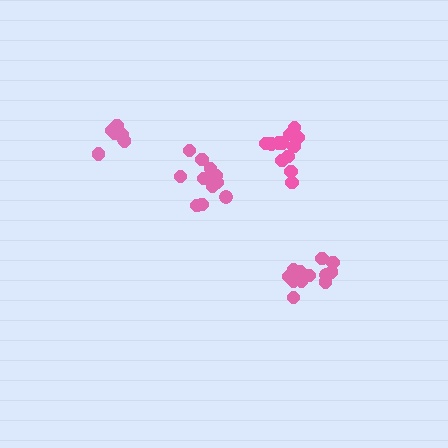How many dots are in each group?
Group 1: 12 dots, Group 2: 13 dots, Group 3: 12 dots, Group 4: 7 dots (44 total).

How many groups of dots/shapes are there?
There are 4 groups.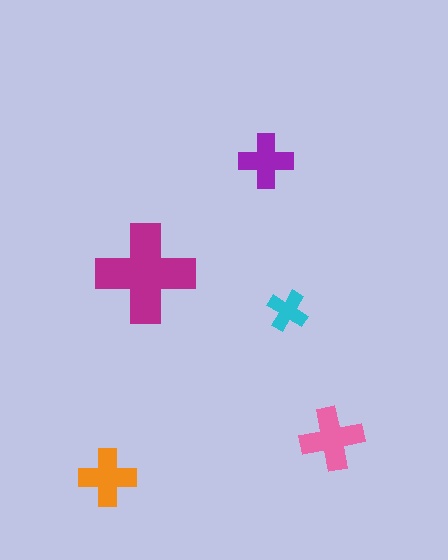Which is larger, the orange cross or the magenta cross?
The magenta one.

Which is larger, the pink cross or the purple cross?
The pink one.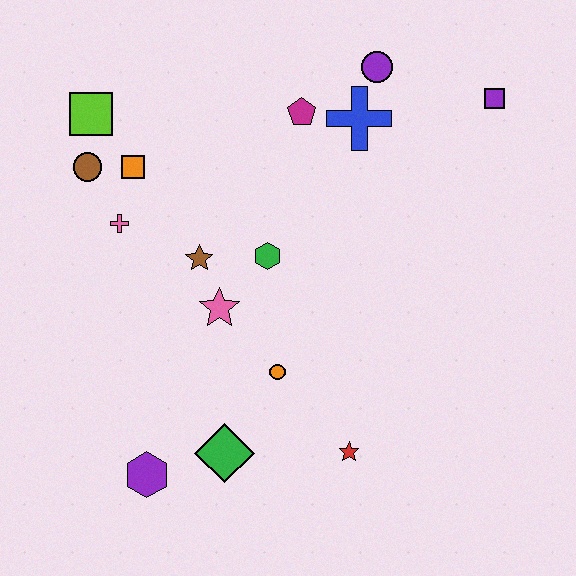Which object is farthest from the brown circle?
The purple square is farthest from the brown circle.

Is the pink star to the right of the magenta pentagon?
No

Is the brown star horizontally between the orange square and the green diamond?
Yes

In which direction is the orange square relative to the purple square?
The orange square is to the left of the purple square.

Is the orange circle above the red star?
Yes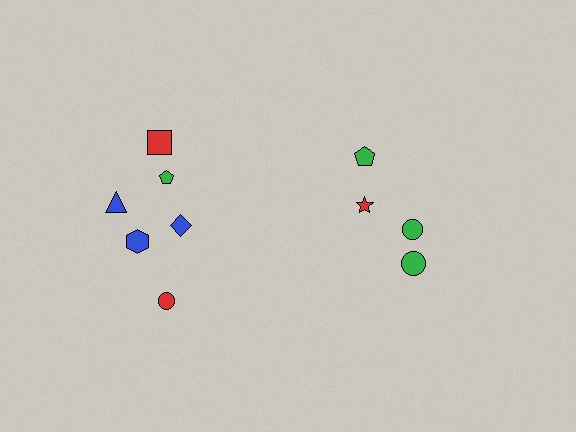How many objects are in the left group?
There are 6 objects.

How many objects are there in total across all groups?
There are 10 objects.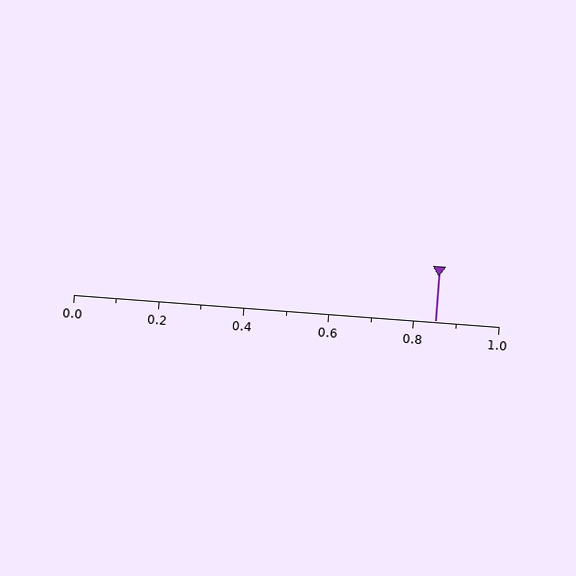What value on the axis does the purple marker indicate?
The marker indicates approximately 0.85.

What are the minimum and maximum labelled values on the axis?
The axis runs from 0.0 to 1.0.